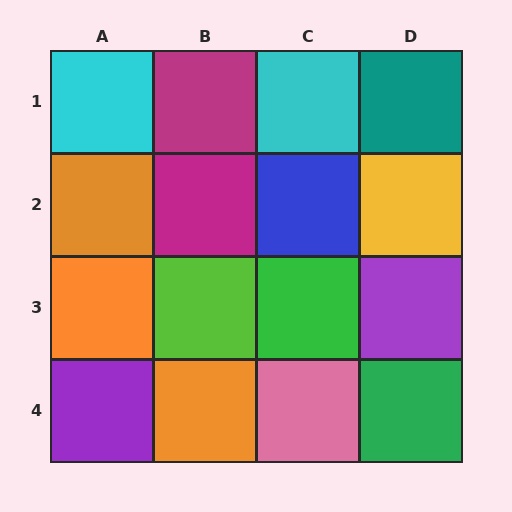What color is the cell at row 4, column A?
Purple.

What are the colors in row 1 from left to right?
Cyan, magenta, cyan, teal.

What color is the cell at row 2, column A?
Orange.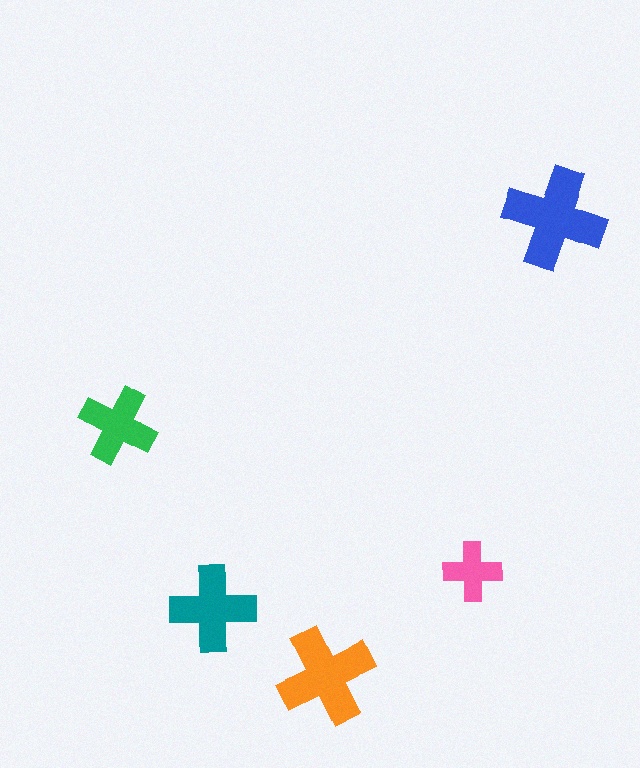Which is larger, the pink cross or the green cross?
The green one.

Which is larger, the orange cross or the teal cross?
The orange one.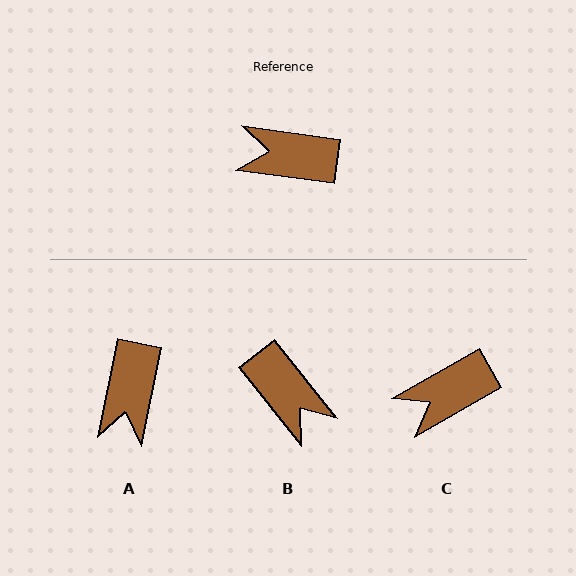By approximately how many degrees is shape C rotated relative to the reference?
Approximately 38 degrees counter-clockwise.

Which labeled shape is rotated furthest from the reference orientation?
B, about 136 degrees away.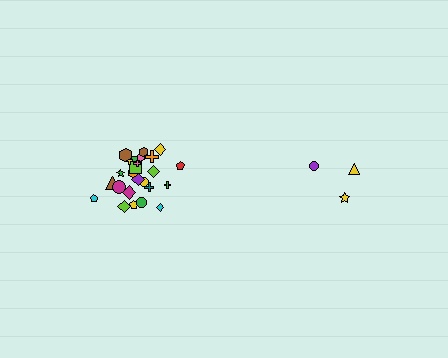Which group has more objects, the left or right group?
The left group.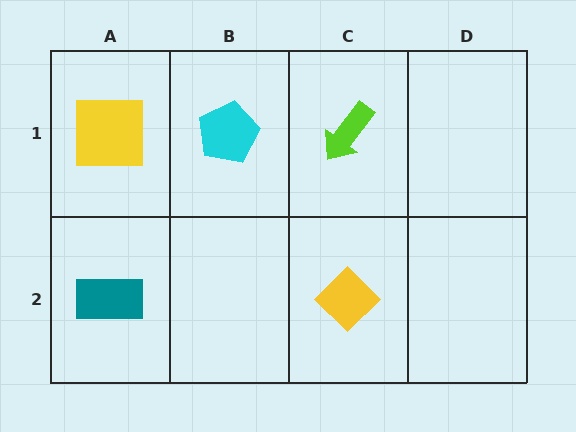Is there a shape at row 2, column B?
No, that cell is empty.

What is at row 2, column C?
A yellow diamond.